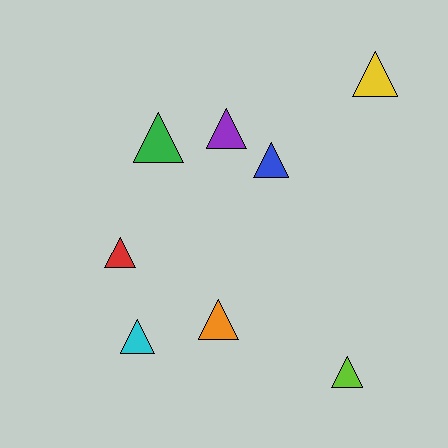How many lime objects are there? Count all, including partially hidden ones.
There is 1 lime object.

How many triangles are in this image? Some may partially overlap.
There are 8 triangles.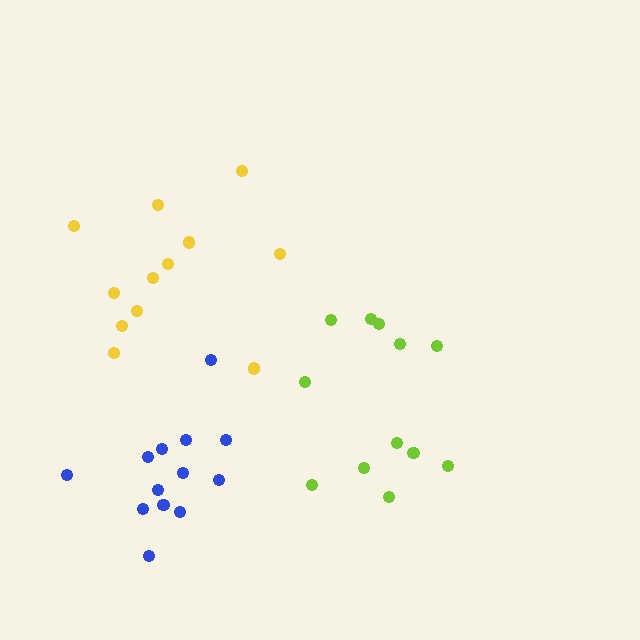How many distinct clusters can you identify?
There are 3 distinct clusters.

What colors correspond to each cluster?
The clusters are colored: lime, yellow, blue.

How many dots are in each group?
Group 1: 12 dots, Group 2: 12 dots, Group 3: 13 dots (37 total).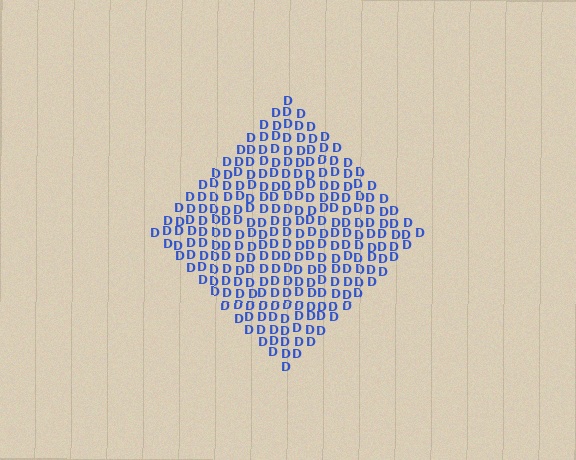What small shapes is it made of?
It is made of small letter D's.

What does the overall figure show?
The overall figure shows a diamond.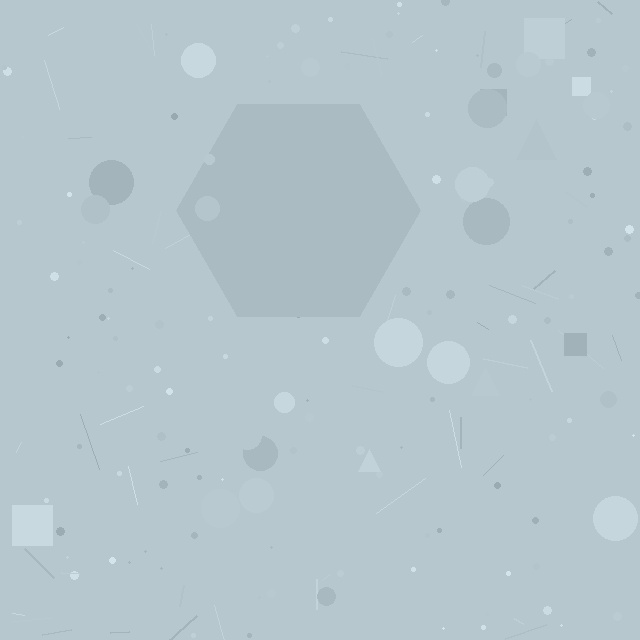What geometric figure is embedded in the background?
A hexagon is embedded in the background.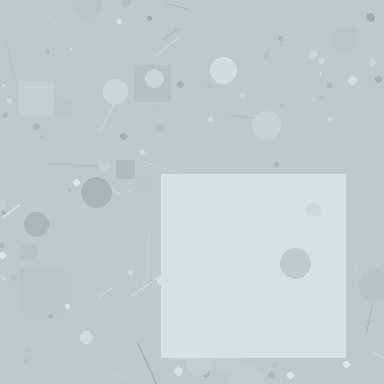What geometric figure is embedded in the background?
A square is embedded in the background.